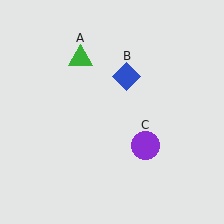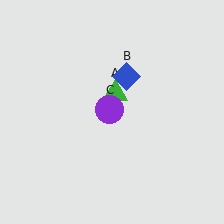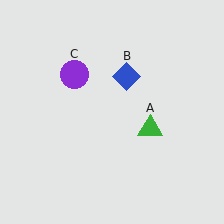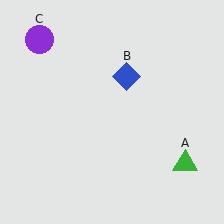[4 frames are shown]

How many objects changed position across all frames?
2 objects changed position: green triangle (object A), purple circle (object C).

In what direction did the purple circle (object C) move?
The purple circle (object C) moved up and to the left.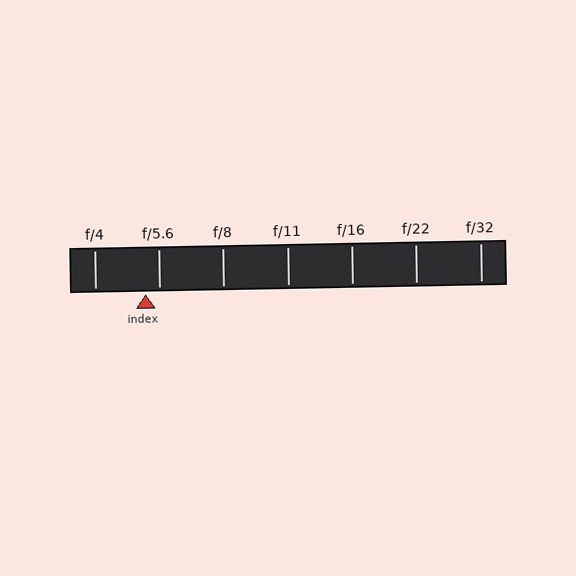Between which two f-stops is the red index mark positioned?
The index mark is between f/4 and f/5.6.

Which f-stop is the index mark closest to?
The index mark is closest to f/5.6.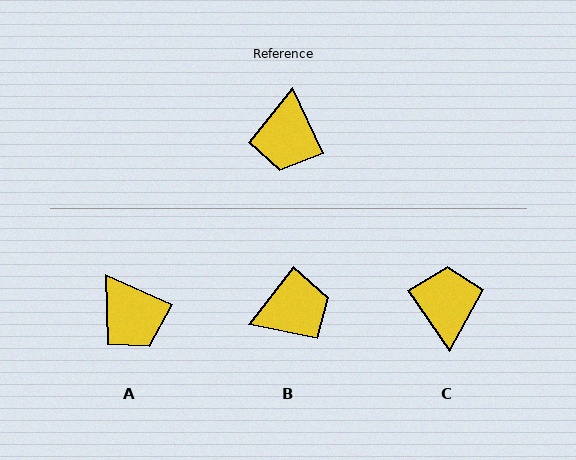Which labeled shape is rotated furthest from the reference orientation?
C, about 170 degrees away.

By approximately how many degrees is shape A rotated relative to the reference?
Approximately 40 degrees counter-clockwise.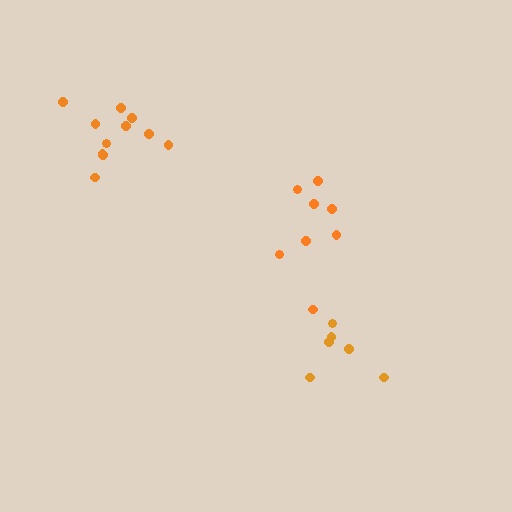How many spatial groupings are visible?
There are 3 spatial groupings.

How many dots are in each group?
Group 1: 6 dots, Group 2: 8 dots, Group 3: 11 dots (25 total).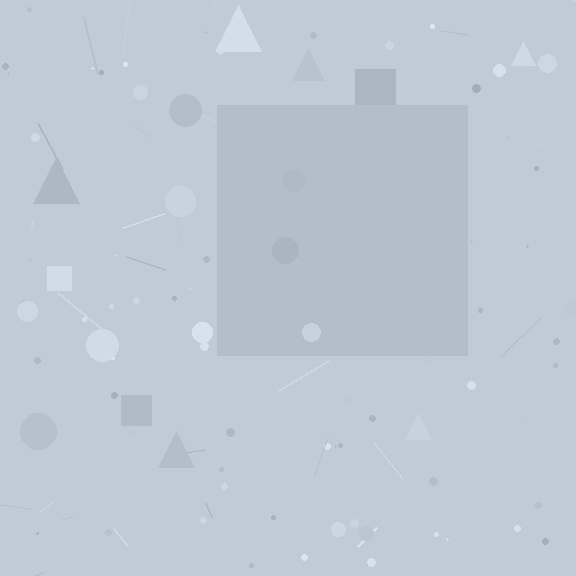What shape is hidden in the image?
A square is hidden in the image.